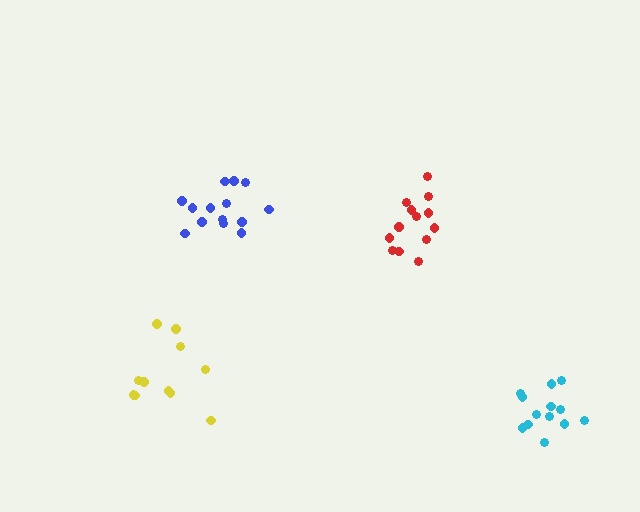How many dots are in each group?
Group 1: 11 dots, Group 2: 14 dots, Group 3: 13 dots, Group 4: 13 dots (51 total).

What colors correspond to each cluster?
The clusters are colored: yellow, blue, red, cyan.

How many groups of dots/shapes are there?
There are 4 groups.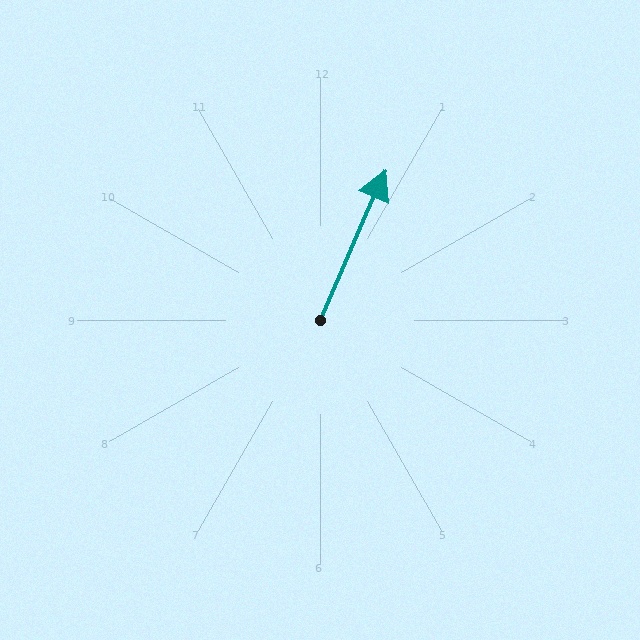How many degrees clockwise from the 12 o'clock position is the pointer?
Approximately 24 degrees.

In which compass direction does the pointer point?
Northeast.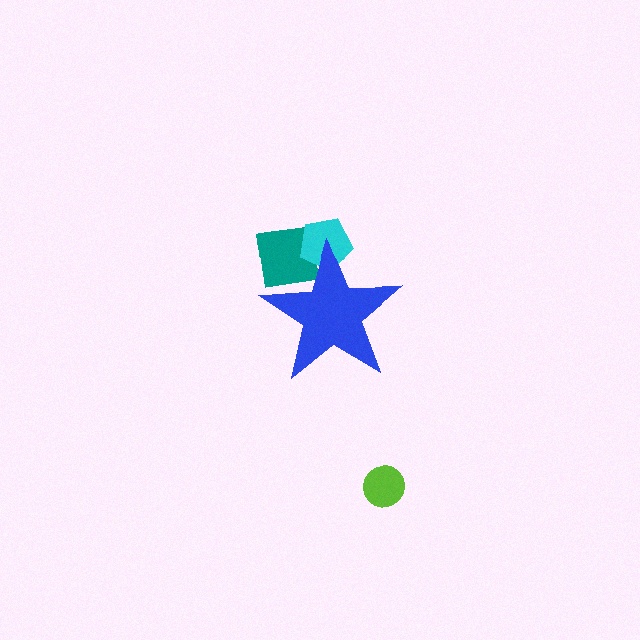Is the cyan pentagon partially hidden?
Yes, the cyan pentagon is partially hidden behind the blue star.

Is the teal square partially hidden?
Yes, the teal square is partially hidden behind the blue star.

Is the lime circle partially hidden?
No, the lime circle is fully visible.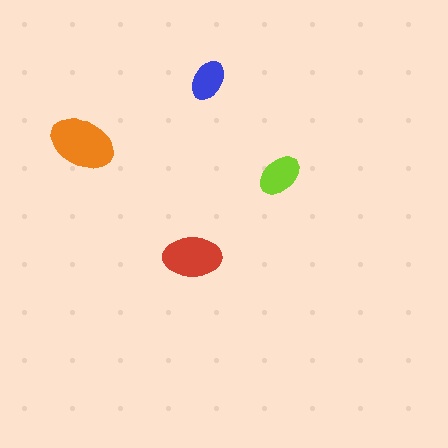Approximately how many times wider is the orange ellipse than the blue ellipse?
About 1.5 times wider.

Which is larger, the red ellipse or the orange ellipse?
The orange one.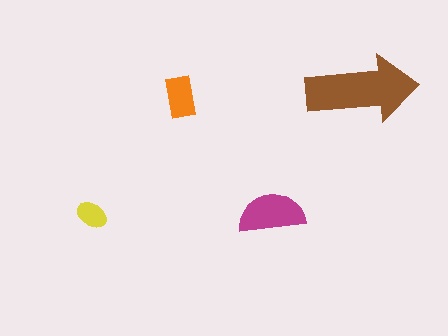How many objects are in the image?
There are 4 objects in the image.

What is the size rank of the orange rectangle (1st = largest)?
3rd.